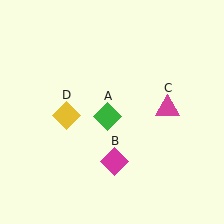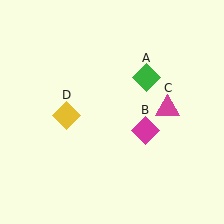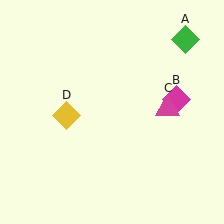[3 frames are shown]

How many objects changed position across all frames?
2 objects changed position: green diamond (object A), magenta diamond (object B).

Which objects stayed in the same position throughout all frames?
Magenta triangle (object C) and yellow diamond (object D) remained stationary.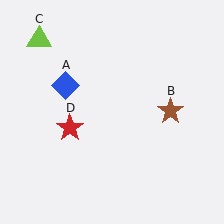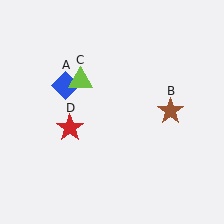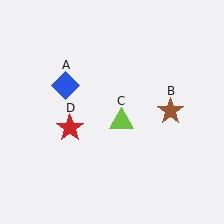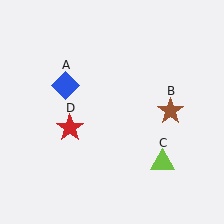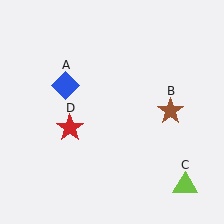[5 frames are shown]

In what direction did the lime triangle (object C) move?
The lime triangle (object C) moved down and to the right.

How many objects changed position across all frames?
1 object changed position: lime triangle (object C).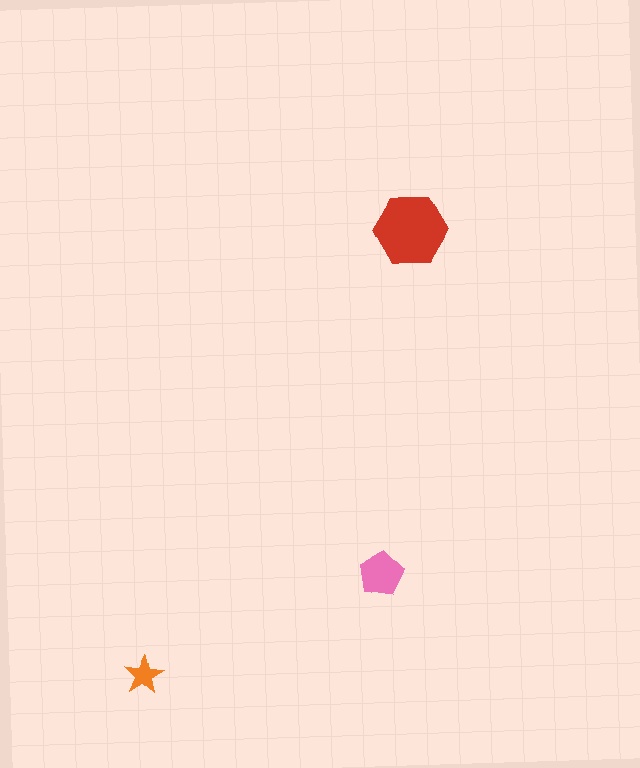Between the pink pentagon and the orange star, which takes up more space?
The pink pentagon.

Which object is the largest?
The red hexagon.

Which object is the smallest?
The orange star.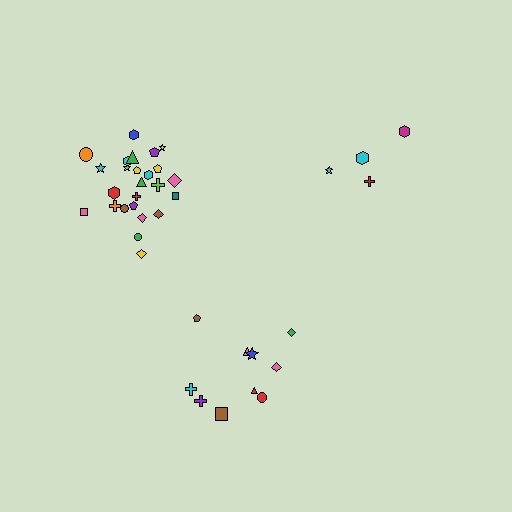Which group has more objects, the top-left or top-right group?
The top-left group.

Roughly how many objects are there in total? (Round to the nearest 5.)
Roughly 40 objects in total.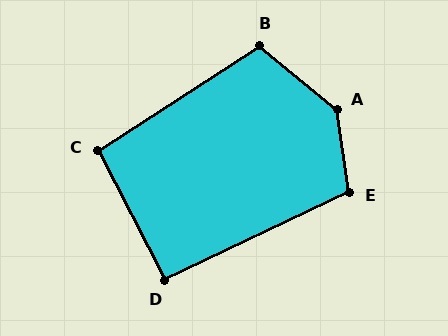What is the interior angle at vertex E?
Approximately 108 degrees (obtuse).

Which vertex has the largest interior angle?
A, at approximately 137 degrees.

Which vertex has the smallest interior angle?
D, at approximately 92 degrees.